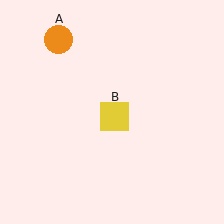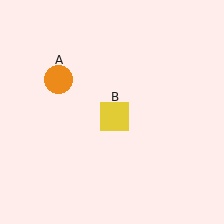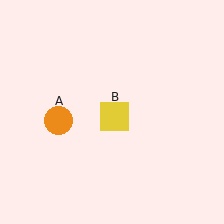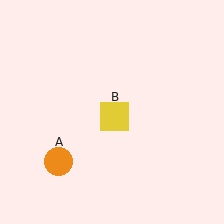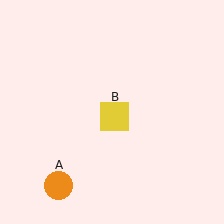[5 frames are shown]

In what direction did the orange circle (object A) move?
The orange circle (object A) moved down.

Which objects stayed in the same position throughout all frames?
Yellow square (object B) remained stationary.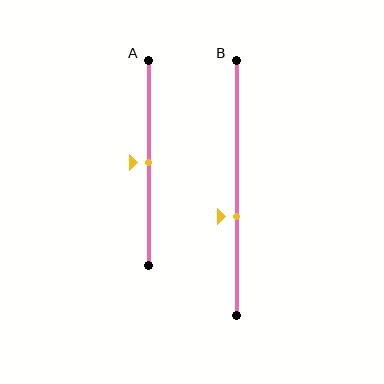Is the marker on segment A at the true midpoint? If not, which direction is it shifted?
Yes, the marker on segment A is at the true midpoint.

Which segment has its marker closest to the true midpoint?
Segment A has its marker closest to the true midpoint.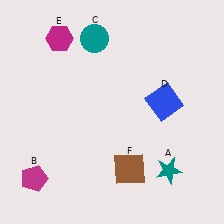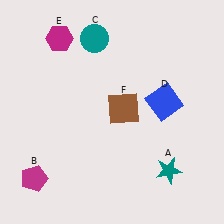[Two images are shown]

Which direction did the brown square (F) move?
The brown square (F) moved up.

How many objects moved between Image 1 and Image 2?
1 object moved between the two images.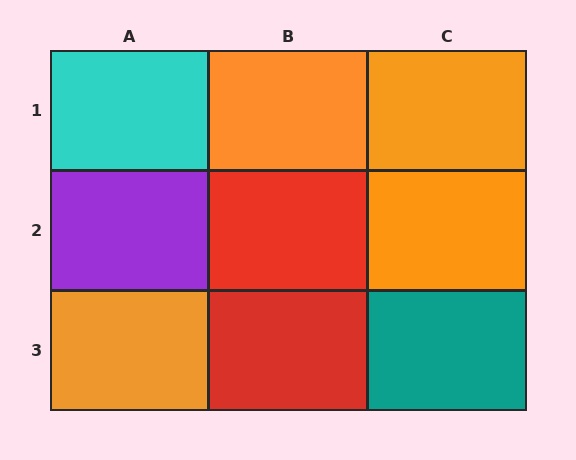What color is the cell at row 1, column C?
Orange.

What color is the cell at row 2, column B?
Red.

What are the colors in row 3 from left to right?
Orange, red, teal.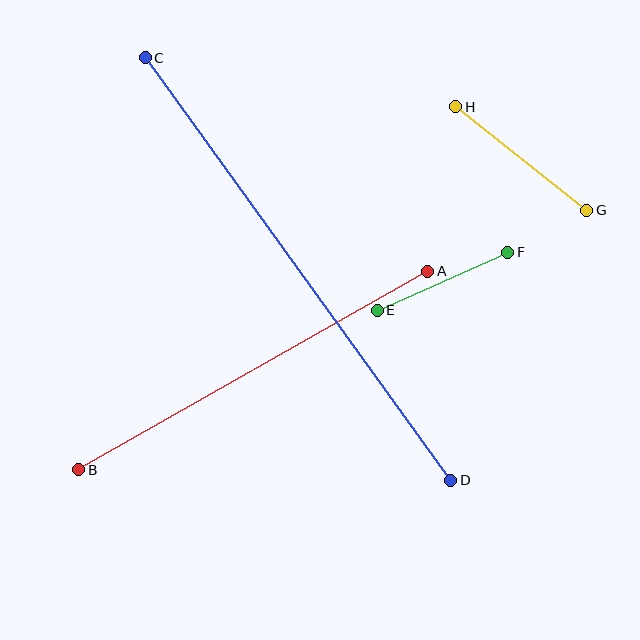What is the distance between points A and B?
The distance is approximately 401 pixels.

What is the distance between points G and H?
The distance is approximately 167 pixels.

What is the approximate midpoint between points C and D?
The midpoint is at approximately (298, 269) pixels.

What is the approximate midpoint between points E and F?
The midpoint is at approximately (442, 281) pixels.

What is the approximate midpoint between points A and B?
The midpoint is at approximately (253, 370) pixels.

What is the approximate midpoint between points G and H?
The midpoint is at approximately (521, 159) pixels.